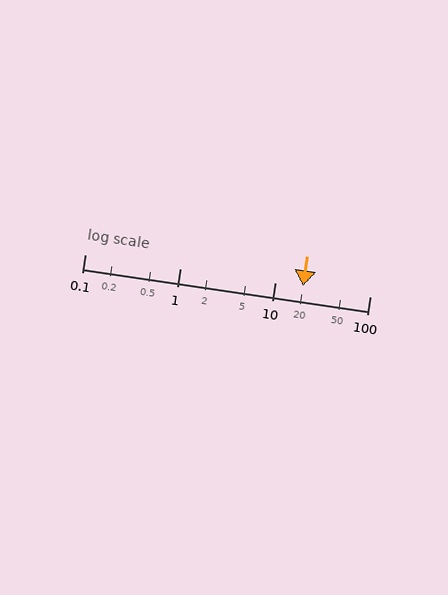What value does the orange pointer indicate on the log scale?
The pointer indicates approximately 20.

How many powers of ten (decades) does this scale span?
The scale spans 3 decades, from 0.1 to 100.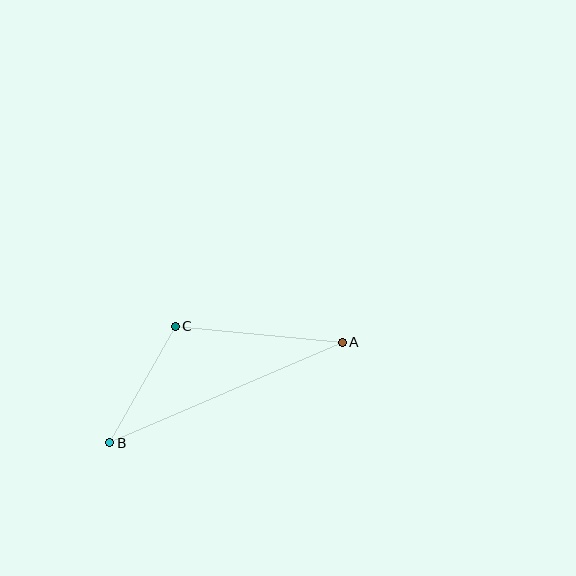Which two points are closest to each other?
Points B and C are closest to each other.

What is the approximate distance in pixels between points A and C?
The distance between A and C is approximately 168 pixels.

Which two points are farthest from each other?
Points A and B are farthest from each other.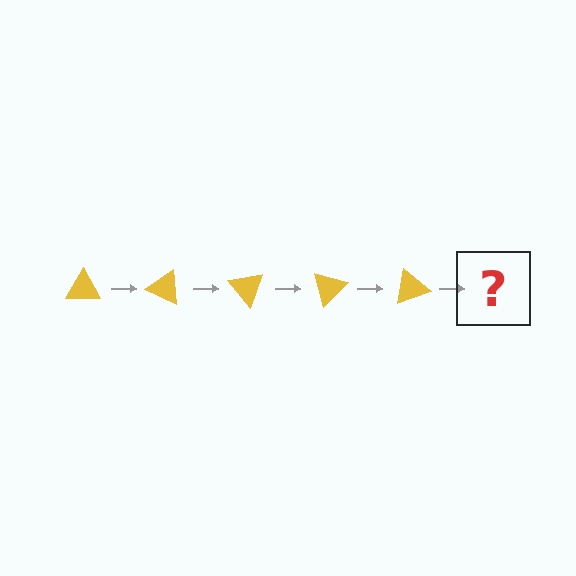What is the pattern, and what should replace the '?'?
The pattern is that the triangle rotates 25 degrees each step. The '?' should be a yellow triangle rotated 125 degrees.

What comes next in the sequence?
The next element should be a yellow triangle rotated 125 degrees.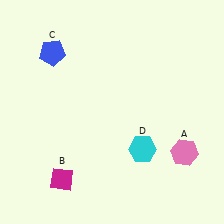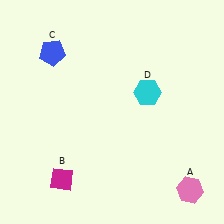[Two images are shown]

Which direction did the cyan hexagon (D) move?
The cyan hexagon (D) moved up.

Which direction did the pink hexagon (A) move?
The pink hexagon (A) moved down.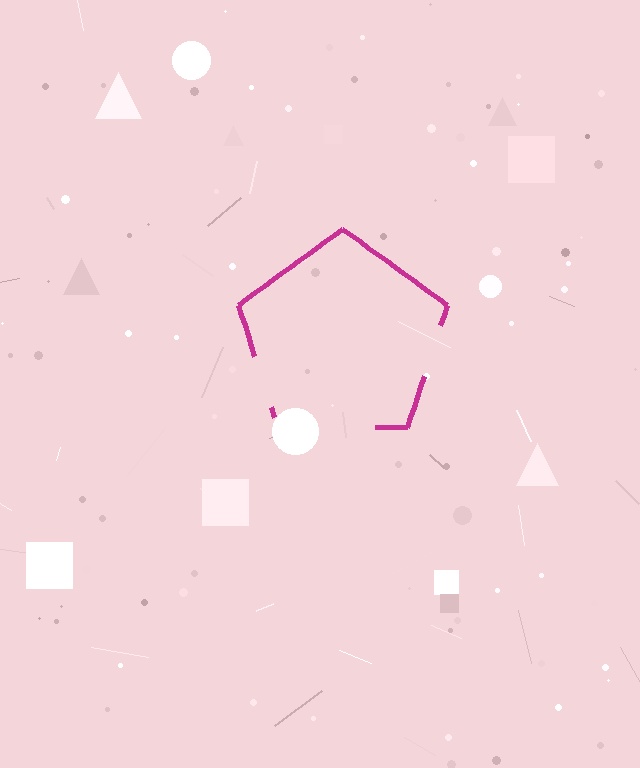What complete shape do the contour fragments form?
The contour fragments form a pentagon.